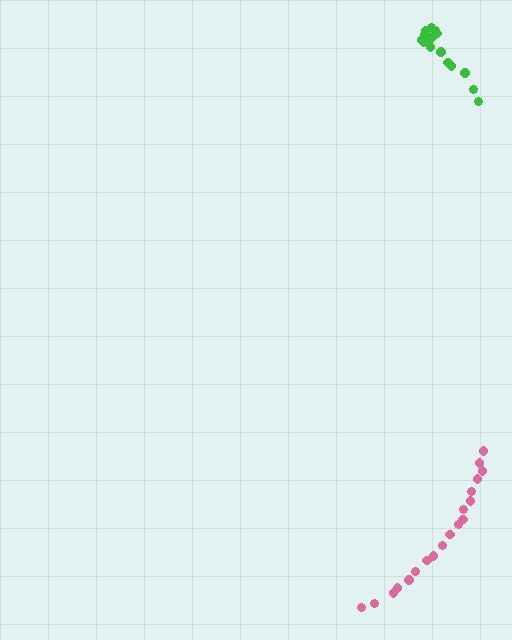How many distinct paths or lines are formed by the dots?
There are 2 distinct paths.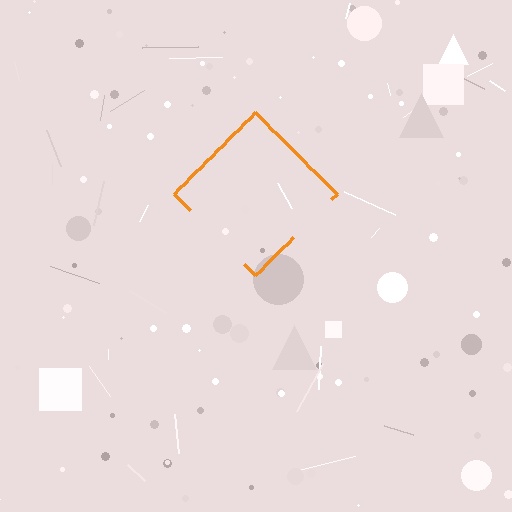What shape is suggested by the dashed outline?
The dashed outline suggests a diamond.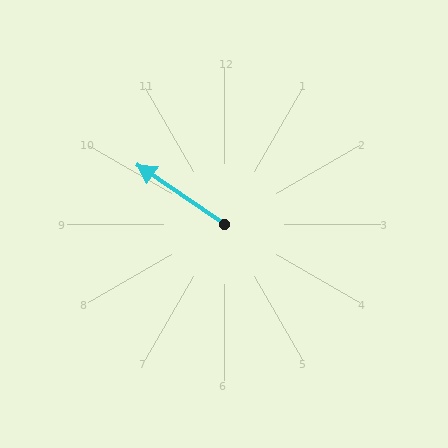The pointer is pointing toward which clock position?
Roughly 10 o'clock.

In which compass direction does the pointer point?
Northwest.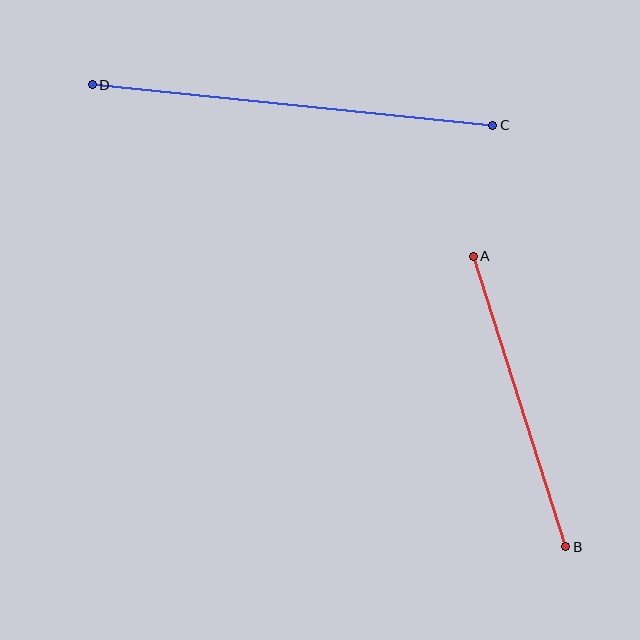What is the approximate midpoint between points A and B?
The midpoint is at approximately (519, 402) pixels.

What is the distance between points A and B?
The distance is approximately 305 pixels.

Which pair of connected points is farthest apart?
Points C and D are farthest apart.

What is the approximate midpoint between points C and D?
The midpoint is at approximately (292, 105) pixels.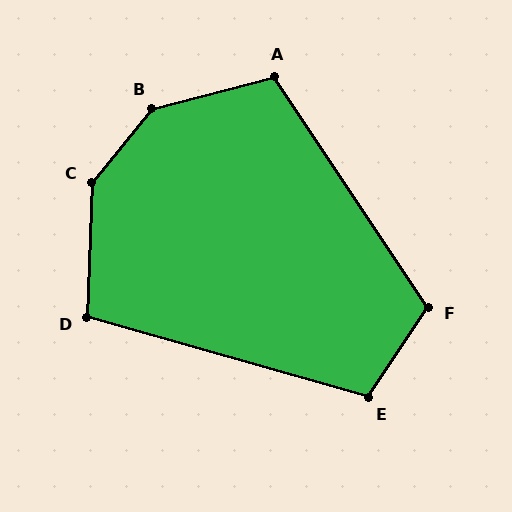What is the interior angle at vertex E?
Approximately 108 degrees (obtuse).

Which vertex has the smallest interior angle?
D, at approximately 104 degrees.